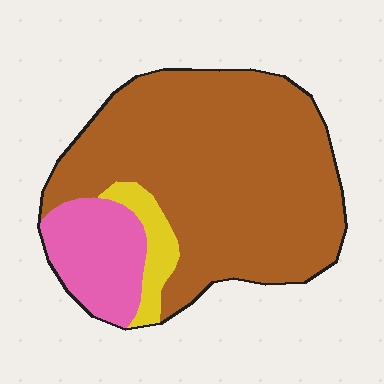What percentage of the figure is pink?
Pink covers 17% of the figure.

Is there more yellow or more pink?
Pink.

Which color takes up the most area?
Brown, at roughly 75%.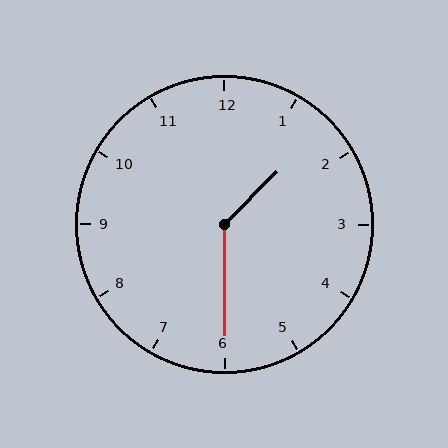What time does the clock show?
1:30.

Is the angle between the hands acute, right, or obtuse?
It is obtuse.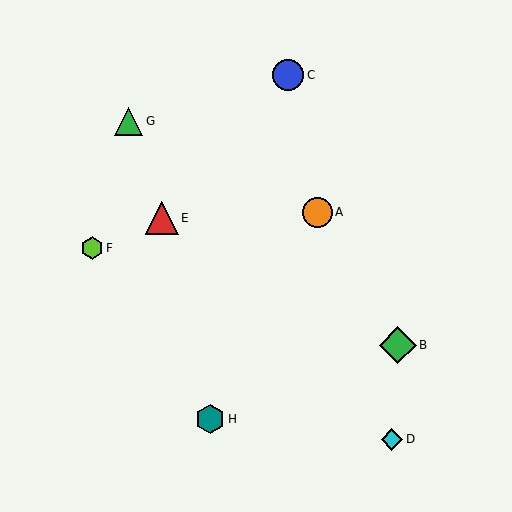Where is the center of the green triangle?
The center of the green triangle is at (128, 121).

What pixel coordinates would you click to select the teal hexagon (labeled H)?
Click at (210, 419) to select the teal hexagon H.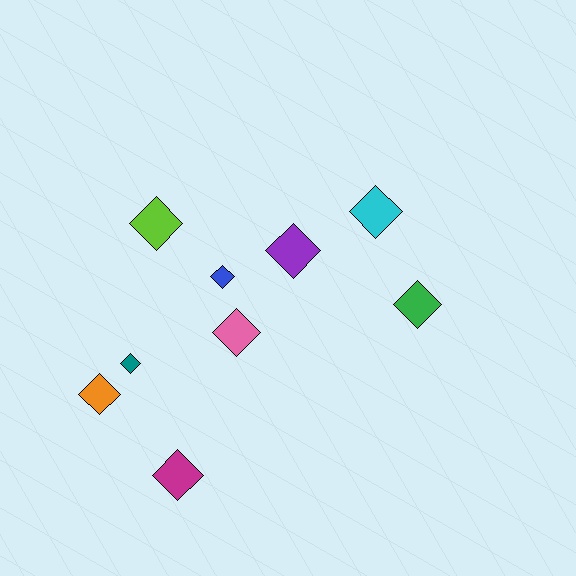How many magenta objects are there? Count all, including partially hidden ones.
There is 1 magenta object.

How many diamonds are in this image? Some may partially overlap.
There are 9 diamonds.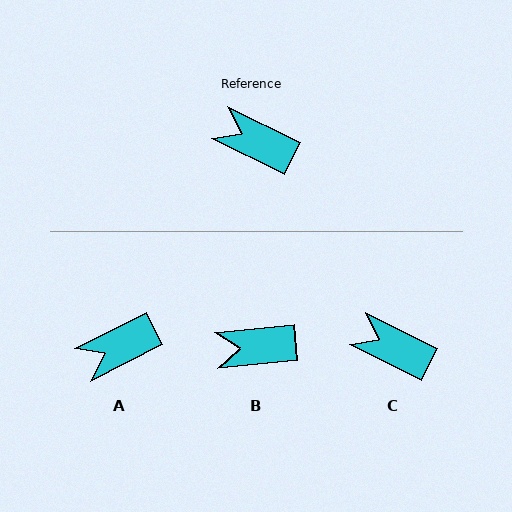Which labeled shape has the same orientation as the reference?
C.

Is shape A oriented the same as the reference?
No, it is off by about 53 degrees.